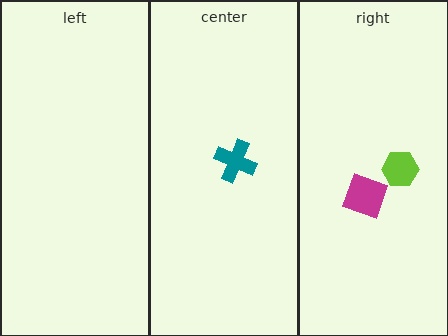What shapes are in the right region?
The magenta diamond, the lime hexagon.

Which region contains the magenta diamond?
The right region.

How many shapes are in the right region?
2.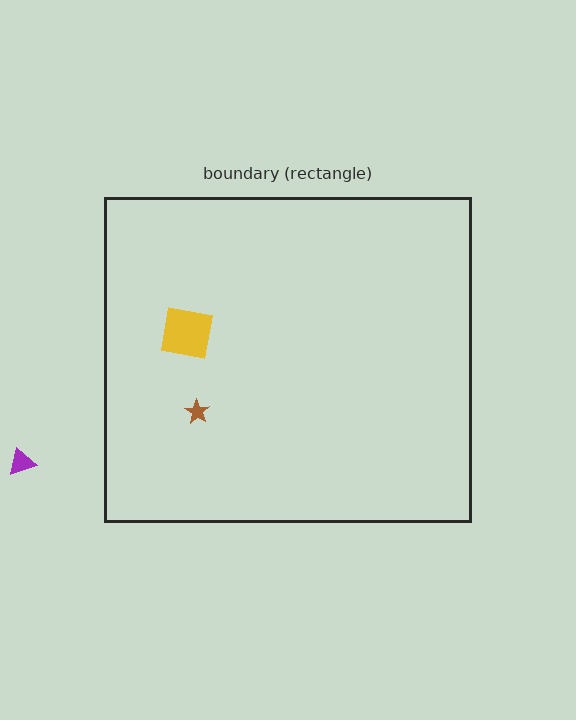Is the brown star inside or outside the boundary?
Inside.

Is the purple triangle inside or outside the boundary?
Outside.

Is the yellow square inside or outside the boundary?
Inside.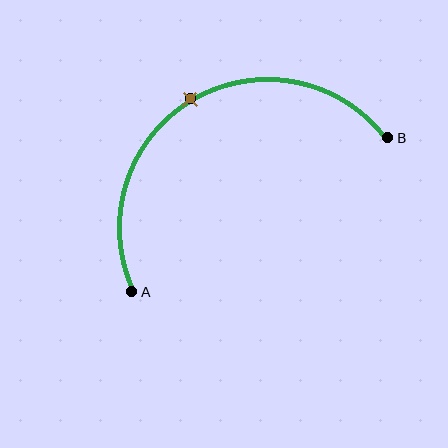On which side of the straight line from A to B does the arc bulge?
The arc bulges above the straight line connecting A and B.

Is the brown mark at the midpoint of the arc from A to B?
Yes. The brown mark lies on the arc at equal arc-length from both A and B — it is the arc midpoint.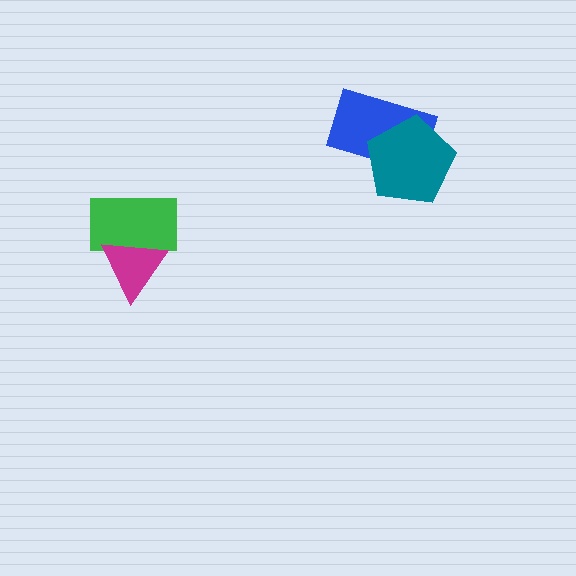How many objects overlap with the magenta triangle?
1 object overlaps with the magenta triangle.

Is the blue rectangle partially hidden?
Yes, it is partially covered by another shape.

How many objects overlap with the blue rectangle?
1 object overlaps with the blue rectangle.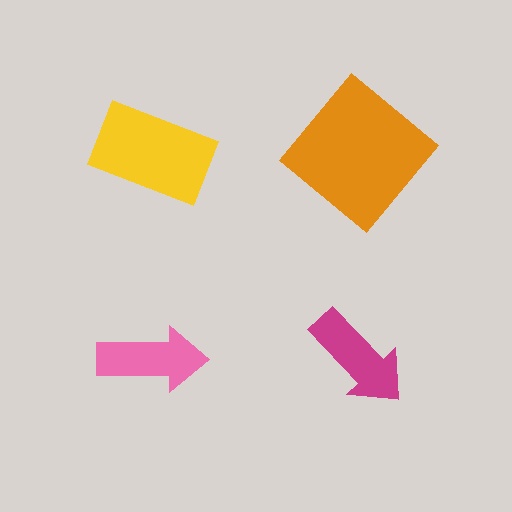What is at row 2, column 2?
A magenta arrow.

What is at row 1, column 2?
An orange diamond.